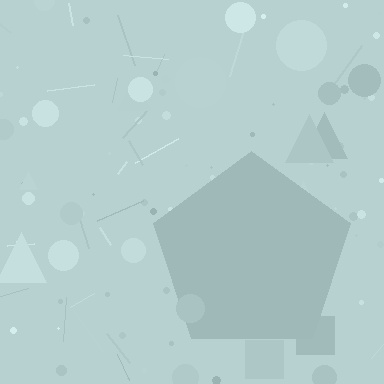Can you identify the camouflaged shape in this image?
The camouflaged shape is a pentagon.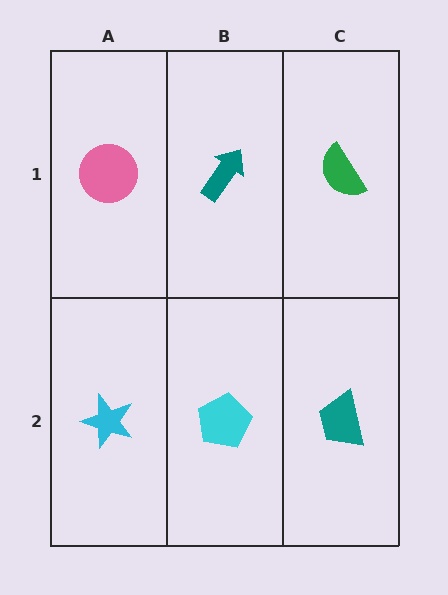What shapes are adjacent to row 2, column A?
A pink circle (row 1, column A), a cyan pentagon (row 2, column B).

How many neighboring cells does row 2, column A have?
2.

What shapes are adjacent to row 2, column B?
A teal arrow (row 1, column B), a cyan star (row 2, column A), a teal trapezoid (row 2, column C).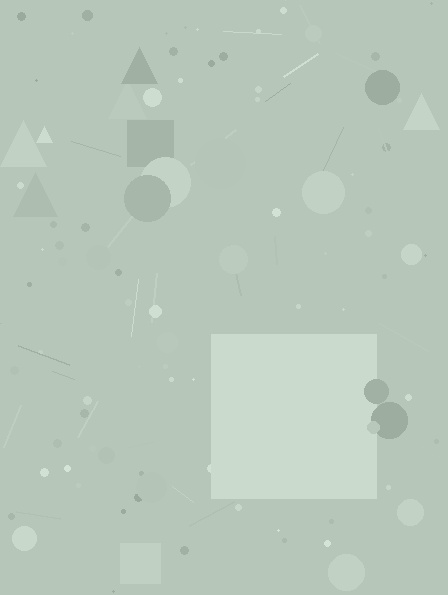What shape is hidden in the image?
A square is hidden in the image.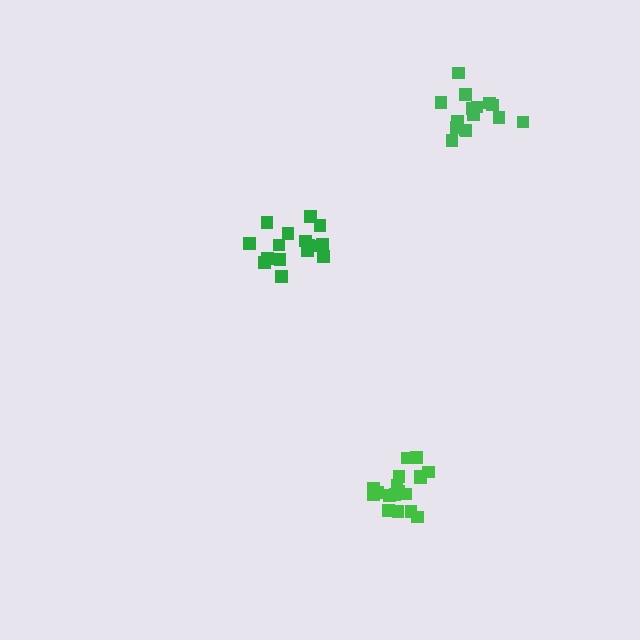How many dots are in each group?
Group 1: 16 dots, Group 2: 19 dots, Group 3: 16 dots (51 total).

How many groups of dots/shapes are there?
There are 3 groups.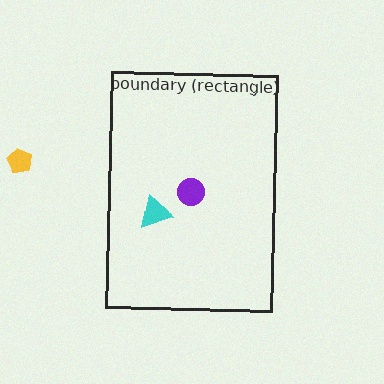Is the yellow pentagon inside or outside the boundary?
Outside.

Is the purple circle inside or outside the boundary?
Inside.